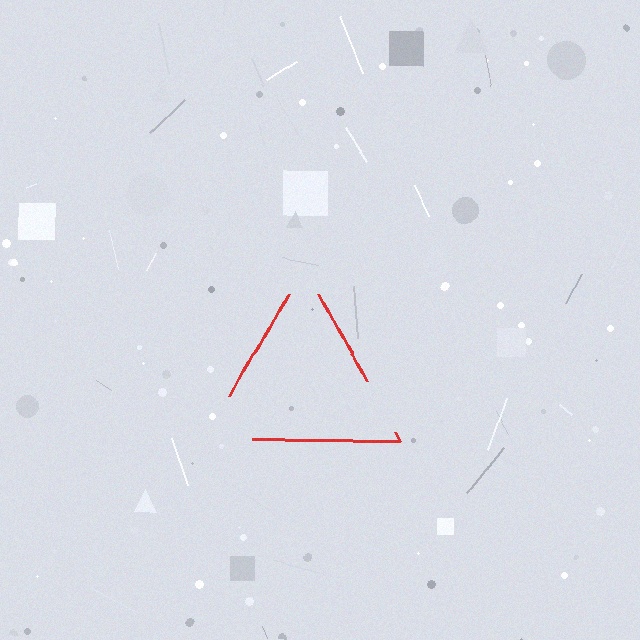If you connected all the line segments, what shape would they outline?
They would outline a triangle.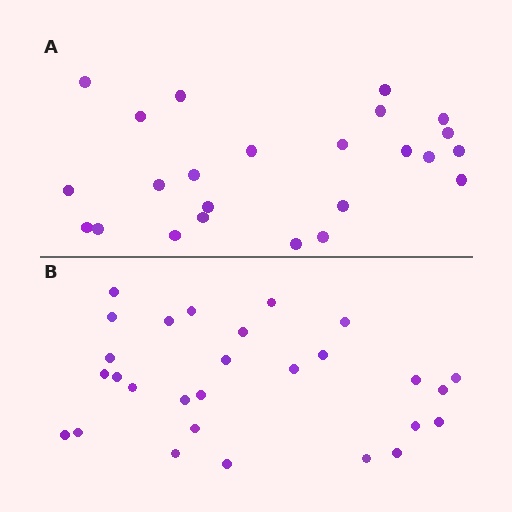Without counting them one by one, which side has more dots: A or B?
Region B (the bottom region) has more dots.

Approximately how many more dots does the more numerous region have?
Region B has about 4 more dots than region A.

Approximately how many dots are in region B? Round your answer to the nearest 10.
About 30 dots. (The exact count is 28, which rounds to 30.)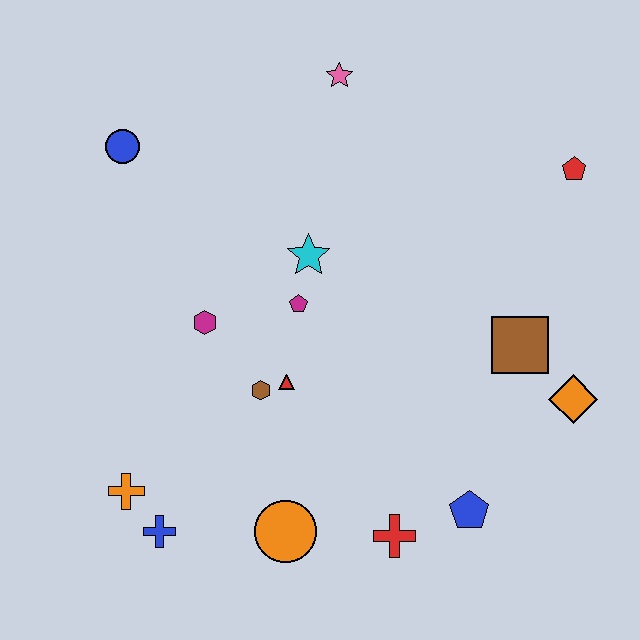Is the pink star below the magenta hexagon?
No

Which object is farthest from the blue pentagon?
The blue circle is farthest from the blue pentagon.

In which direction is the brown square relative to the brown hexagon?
The brown square is to the right of the brown hexagon.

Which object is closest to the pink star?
The cyan star is closest to the pink star.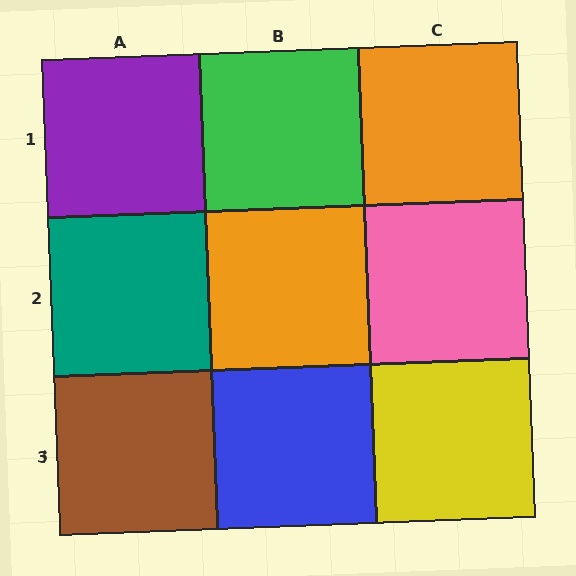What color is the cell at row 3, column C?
Yellow.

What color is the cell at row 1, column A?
Purple.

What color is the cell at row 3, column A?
Brown.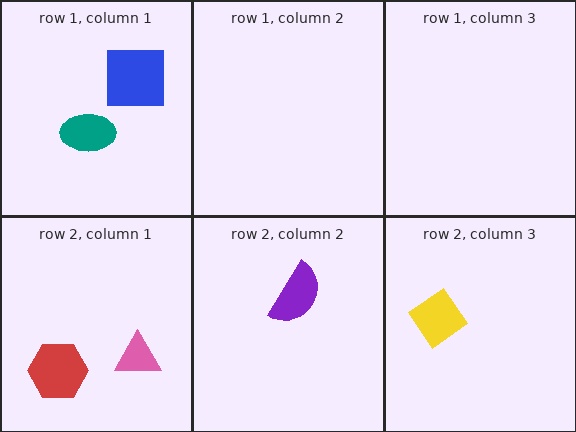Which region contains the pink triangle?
The row 2, column 1 region.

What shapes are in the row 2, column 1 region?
The red hexagon, the pink triangle.